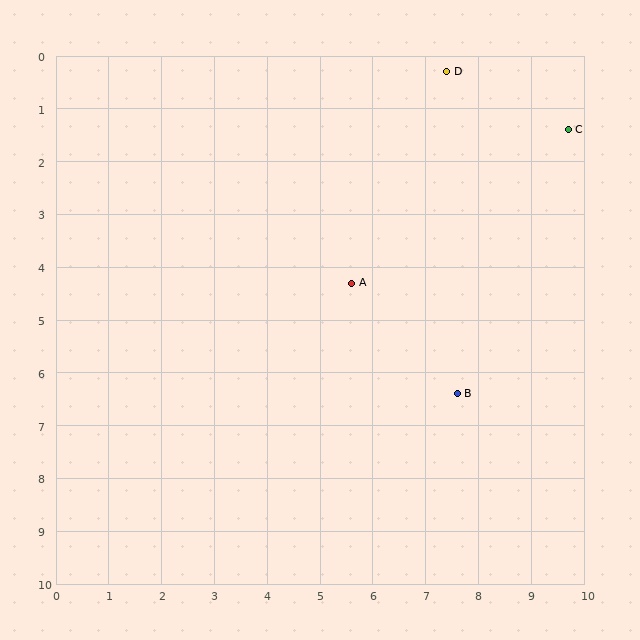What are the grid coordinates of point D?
Point D is at approximately (7.4, 0.3).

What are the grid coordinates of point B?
Point B is at approximately (7.6, 6.4).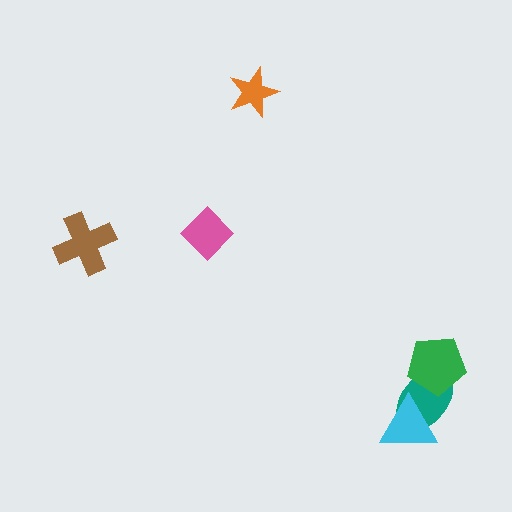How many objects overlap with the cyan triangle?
1 object overlaps with the cyan triangle.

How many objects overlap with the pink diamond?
0 objects overlap with the pink diamond.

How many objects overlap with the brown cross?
0 objects overlap with the brown cross.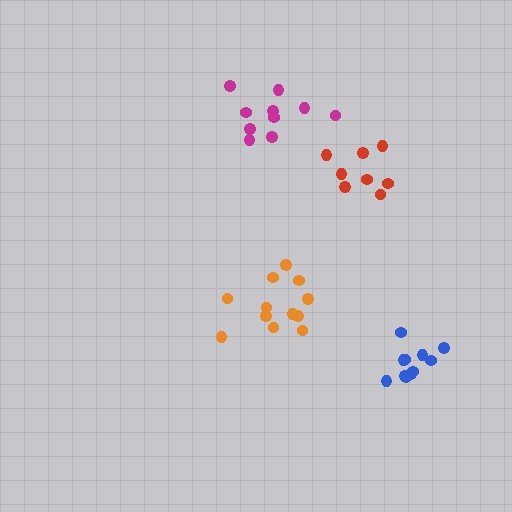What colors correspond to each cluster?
The clusters are colored: red, orange, magenta, blue.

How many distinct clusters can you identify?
There are 4 distinct clusters.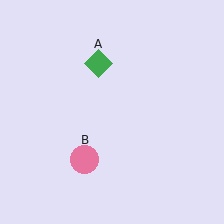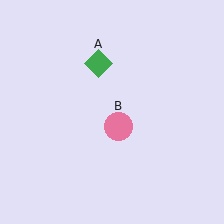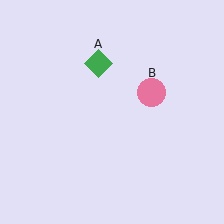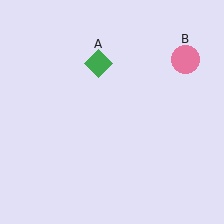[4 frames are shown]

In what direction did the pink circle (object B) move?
The pink circle (object B) moved up and to the right.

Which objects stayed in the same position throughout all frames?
Green diamond (object A) remained stationary.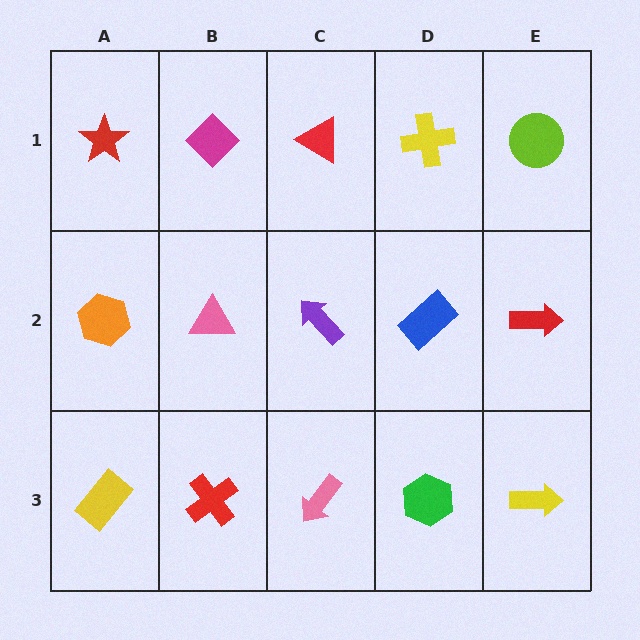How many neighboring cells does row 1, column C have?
3.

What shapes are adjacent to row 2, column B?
A magenta diamond (row 1, column B), a red cross (row 3, column B), an orange hexagon (row 2, column A), a purple arrow (row 2, column C).